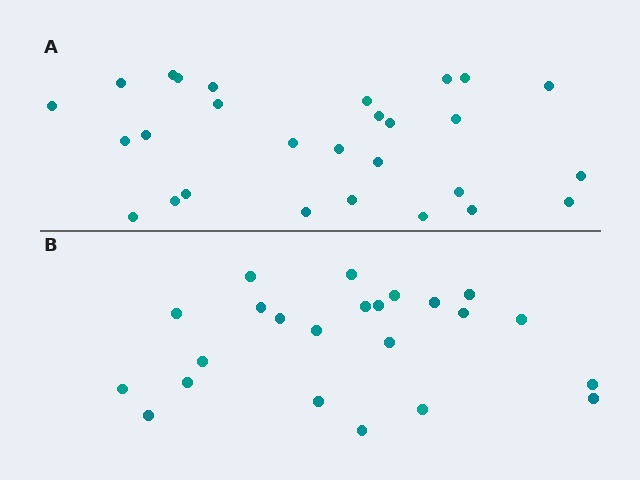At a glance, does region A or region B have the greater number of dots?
Region A (the top region) has more dots.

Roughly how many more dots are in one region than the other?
Region A has about 5 more dots than region B.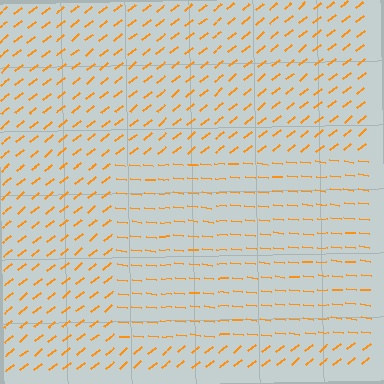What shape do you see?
I see a rectangle.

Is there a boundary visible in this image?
Yes, there is a texture boundary formed by a change in line orientation.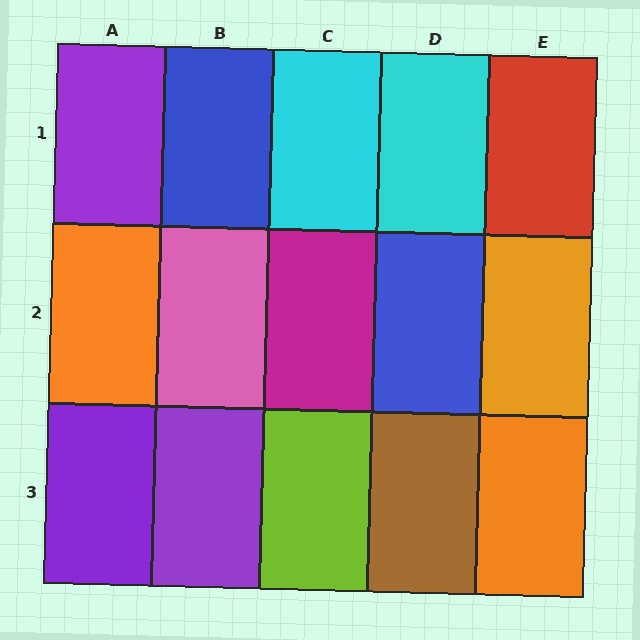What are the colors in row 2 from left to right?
Orange, pink, magenta, blue, orange.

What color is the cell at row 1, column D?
Cyan.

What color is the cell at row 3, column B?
Purple.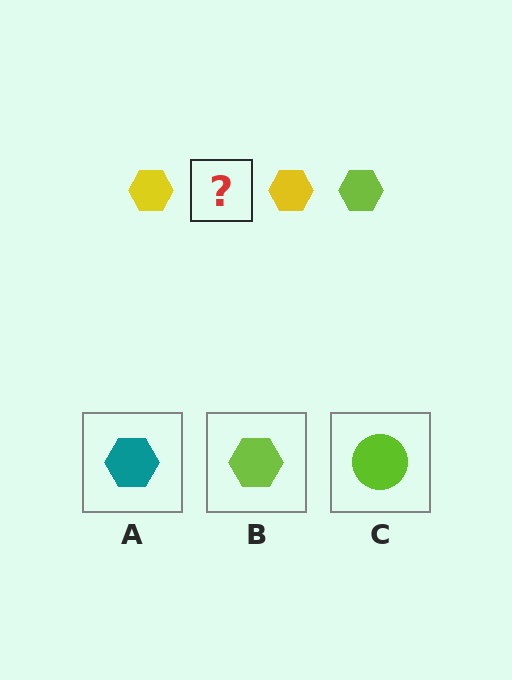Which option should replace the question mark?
Option B.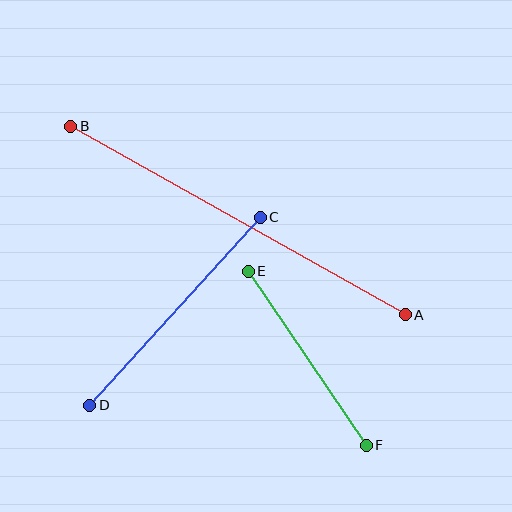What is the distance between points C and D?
The distance is approximately 254 pixels.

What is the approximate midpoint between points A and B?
The midpoint is at approximately (238, 220) pixels.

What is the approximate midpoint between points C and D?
The midpoint is at approximately (175, 311) pixels.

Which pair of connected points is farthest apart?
Points A and B are farthest apart.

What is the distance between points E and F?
The distance is approximately 210 pixels.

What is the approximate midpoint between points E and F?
The midpoint is at approximately (307, 358) pixels.